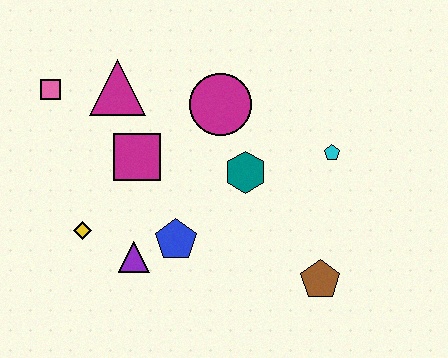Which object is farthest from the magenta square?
The brown pentagon is farthest from the magenta square.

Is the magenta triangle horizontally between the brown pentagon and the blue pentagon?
No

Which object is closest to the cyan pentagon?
The teal hexagon is closest to the cyan pentagon.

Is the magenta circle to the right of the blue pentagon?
Yes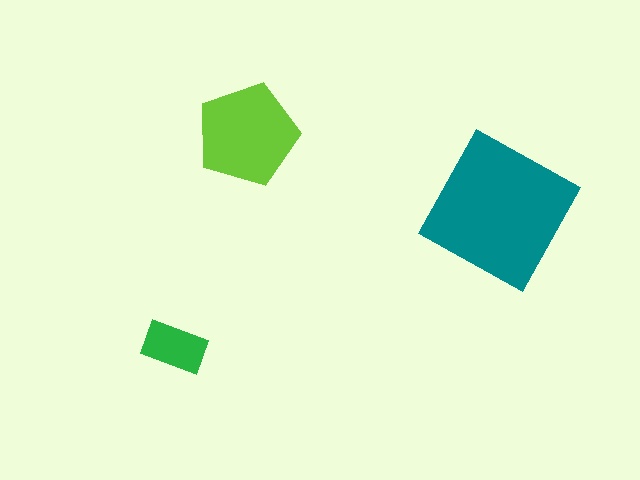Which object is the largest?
The teal square.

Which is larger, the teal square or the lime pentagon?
The teal square.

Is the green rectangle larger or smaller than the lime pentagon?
Smaller.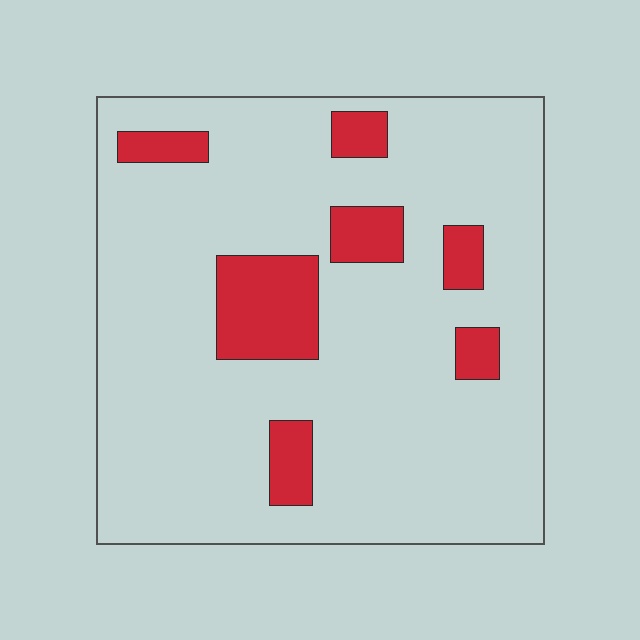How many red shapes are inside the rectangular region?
7.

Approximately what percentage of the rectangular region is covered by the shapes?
Approximately 15%.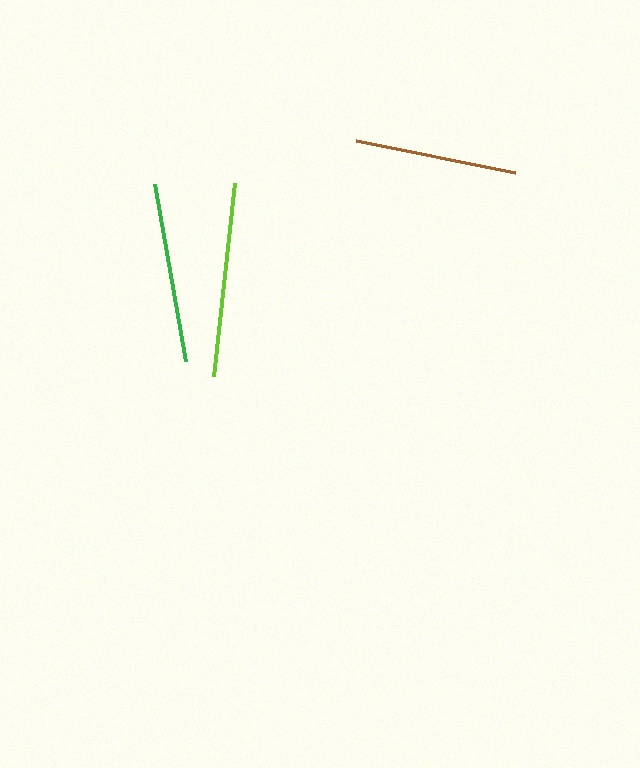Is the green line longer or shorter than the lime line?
The lime line is longer than the green line.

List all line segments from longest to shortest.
From longest to shortest: lime, green, brown.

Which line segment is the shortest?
The brown line is the shortest at approximately 162 pixels.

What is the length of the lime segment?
The lime segment is approximately 194 pixels long.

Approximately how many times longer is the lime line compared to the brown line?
The lime line is approximately 1.2 times the length of the brown line.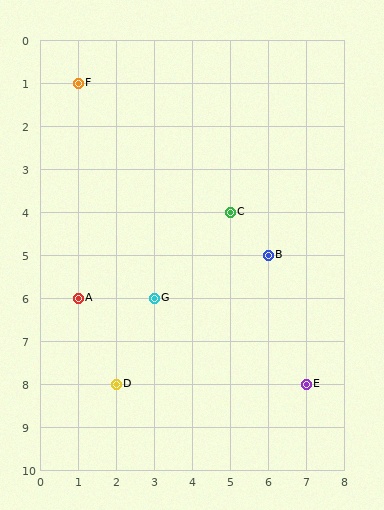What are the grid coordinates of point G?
Point G is at grid coordinates (3, 6).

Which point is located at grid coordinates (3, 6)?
Point G is at (3, 6).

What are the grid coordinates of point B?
Point B is at grid coordinates (6, 5).